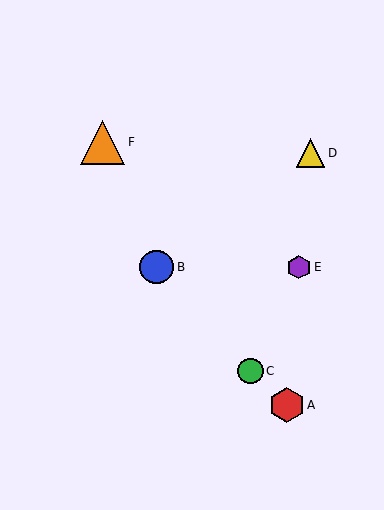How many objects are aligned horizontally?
2 objects (B, E) are aligned horizontally.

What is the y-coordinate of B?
Object B is at y≈267.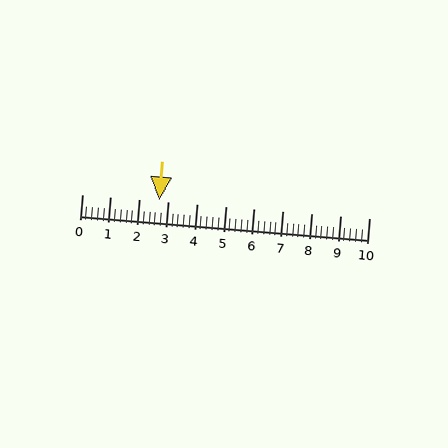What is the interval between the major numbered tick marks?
The major tick marks are spaced 1 units apart.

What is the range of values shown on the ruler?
The ruler shows values from 0 to 10.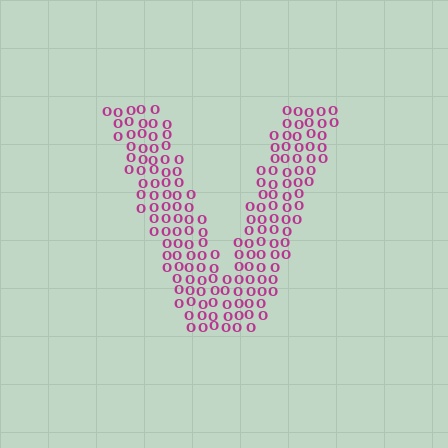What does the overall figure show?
The overall figure shows the letter V.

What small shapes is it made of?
It is made of small letter O's.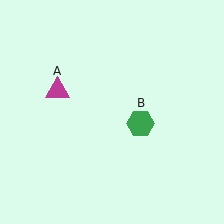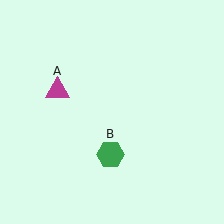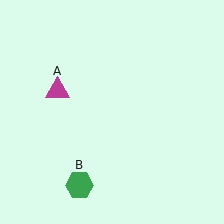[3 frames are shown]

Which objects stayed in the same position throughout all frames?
Magenta triangle (object A) remained stationary.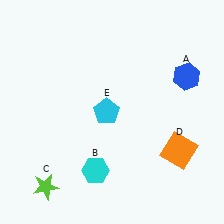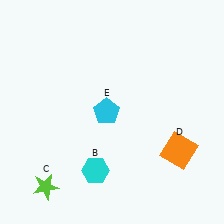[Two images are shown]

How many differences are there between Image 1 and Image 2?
There is 1 difference between the two images.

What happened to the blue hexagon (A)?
The blue hexagon (A) was removed in Image 2. It was in the top-right area of Image 1.